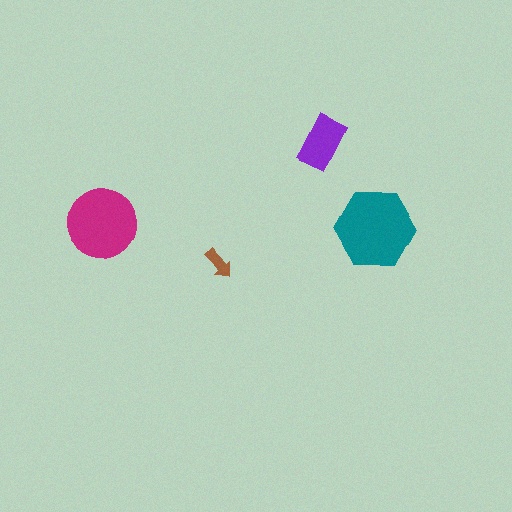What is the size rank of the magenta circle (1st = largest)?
2nd.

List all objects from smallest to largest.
The brown arrow, the purple rectangle, the magenta circle, the teal hexagon.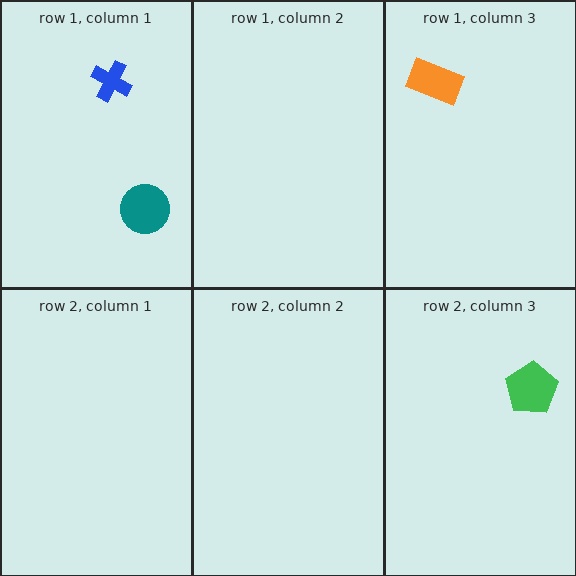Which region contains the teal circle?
The row 1, column 1 region.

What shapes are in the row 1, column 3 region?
The orange rectangle.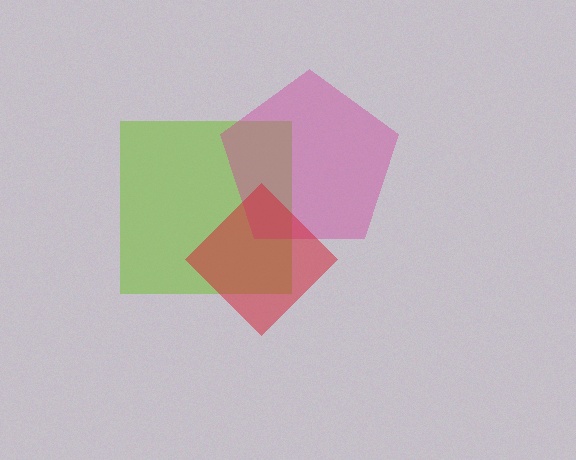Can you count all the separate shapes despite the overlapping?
Yes, there are 3 separate shapes.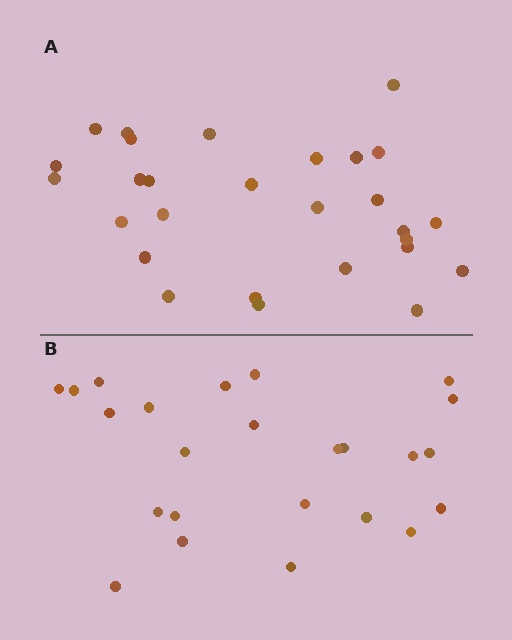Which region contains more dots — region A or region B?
Region A (the top region) has more dots.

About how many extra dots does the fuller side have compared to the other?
Region A has about 4 more dots than region B.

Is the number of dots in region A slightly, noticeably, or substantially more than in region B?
Region A has only slightly more — the two regions are fairly close. The ratio is roughly 1.2 to 1.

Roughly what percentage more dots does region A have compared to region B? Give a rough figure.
About 15% more.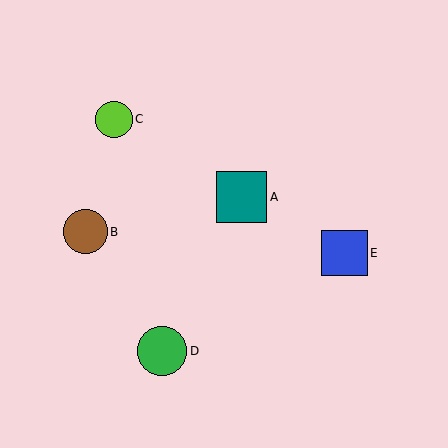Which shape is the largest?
The teal square (labeled A) is the largest.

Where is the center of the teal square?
The center of the teal square is at (242, 197).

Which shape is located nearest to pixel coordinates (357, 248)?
The blue square (labeled E) at (345, 253) is nearest to that location.